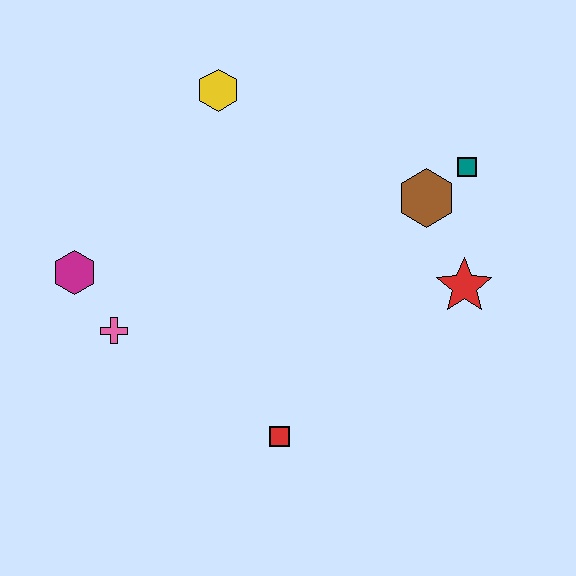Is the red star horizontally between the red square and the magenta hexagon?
No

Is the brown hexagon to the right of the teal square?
No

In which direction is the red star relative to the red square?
The red star is to the right of the red square.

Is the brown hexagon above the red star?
Yes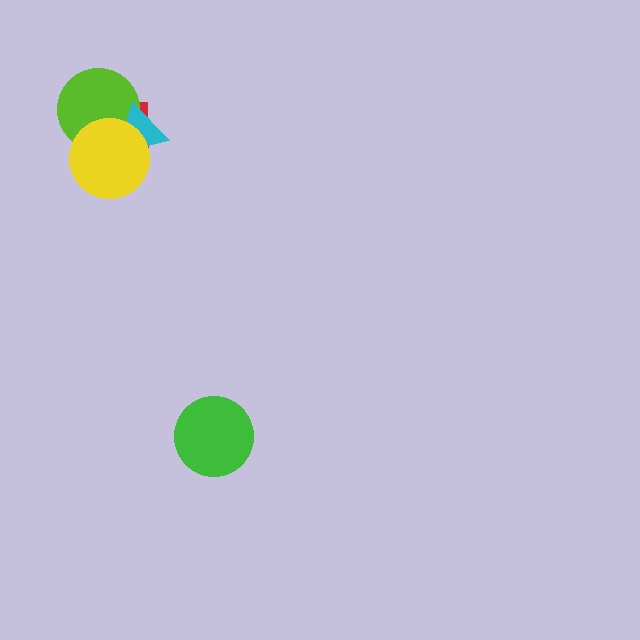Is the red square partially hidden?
Yes, it is partially covered by another shape.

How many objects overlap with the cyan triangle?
3 objects overlap with the cyan triangle.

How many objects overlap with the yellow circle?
3 objects overlap with the yellow circle.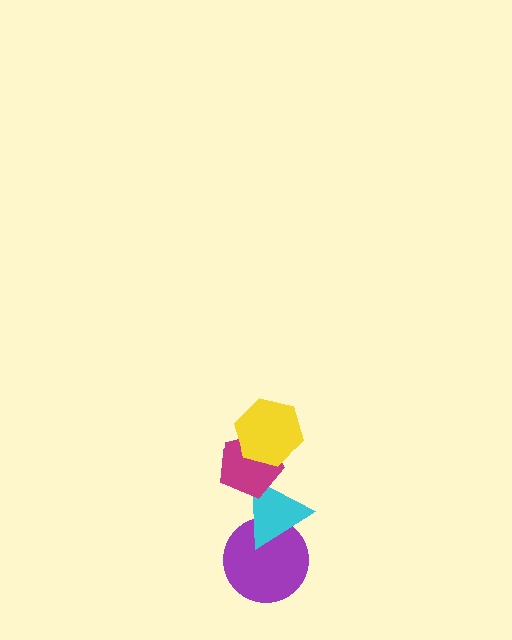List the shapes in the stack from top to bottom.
From top to bottom: the yellow hexagon, the magenta pentagon, the cyan triangle, the purple circle.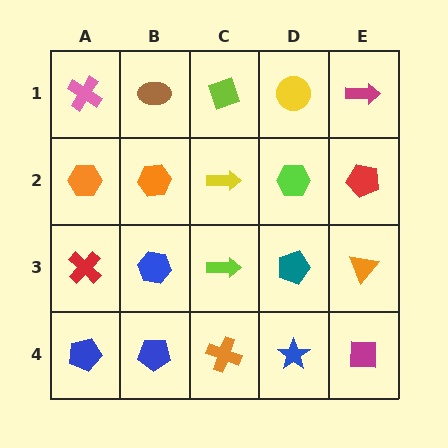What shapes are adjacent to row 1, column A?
An orange hexagon (row 2, column A), a brown ellipse (row 1, column B).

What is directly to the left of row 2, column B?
An orange hexagon.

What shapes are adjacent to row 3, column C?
A yellow arrow (row 2, column C), an orange cross (row 4, column C), a blue hexagon (row 3, column B), a teal pentagon (row 3, column D).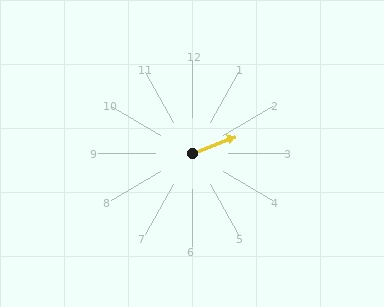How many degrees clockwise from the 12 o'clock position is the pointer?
Approximately 69 degrees.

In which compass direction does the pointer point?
East.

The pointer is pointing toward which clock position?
Roughly 2 o'clock.